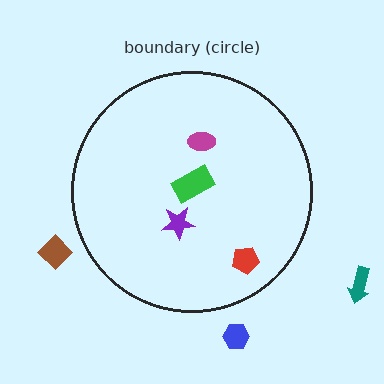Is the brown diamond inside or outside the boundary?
Outside.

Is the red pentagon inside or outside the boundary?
Inside.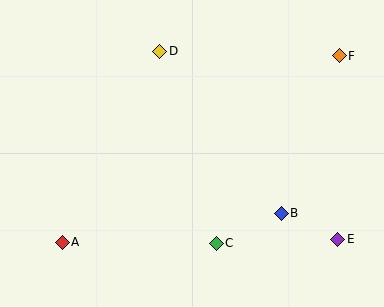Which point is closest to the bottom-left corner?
Point A is closest to the bottom-left corner.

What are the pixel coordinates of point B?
Point B is at (281, 213).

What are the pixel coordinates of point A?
Point A is at (62, 242).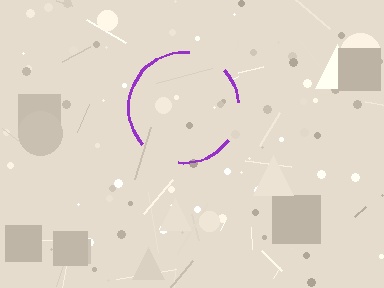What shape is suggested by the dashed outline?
The dashed outline suggests a circle.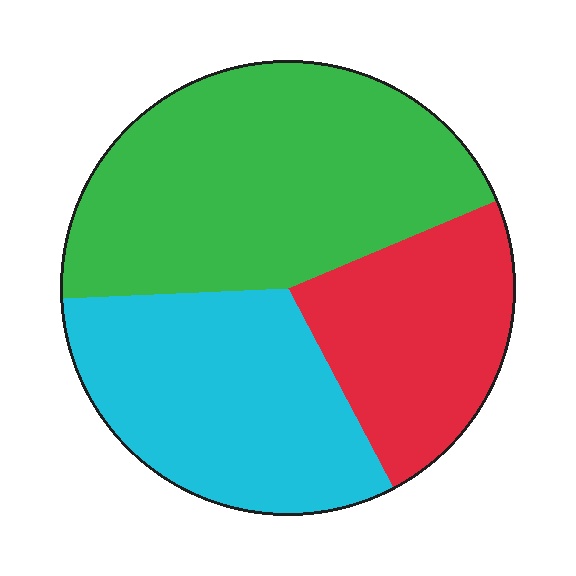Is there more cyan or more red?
Cyan.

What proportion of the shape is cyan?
Cyan takes up about one third (1/3) of the shape.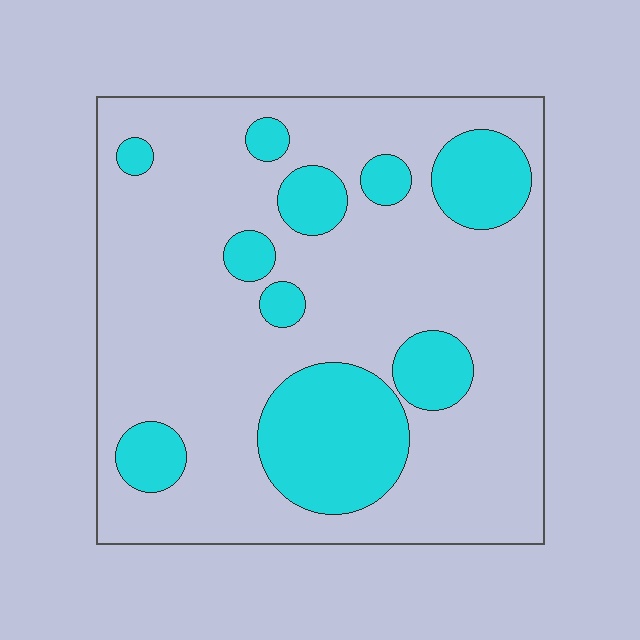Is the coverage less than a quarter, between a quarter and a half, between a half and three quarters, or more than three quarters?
Less than a quarter.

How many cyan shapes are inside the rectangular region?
10.